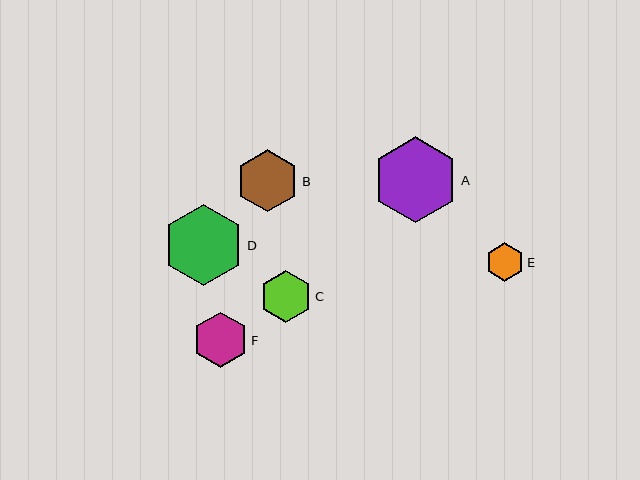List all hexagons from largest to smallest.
From largest to smallest: A, D, B, F, C, E.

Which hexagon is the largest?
Hexagon A is the largest with a size of approximately 86 pixels.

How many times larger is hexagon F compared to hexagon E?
Hexagon F is approximately 1.4 times the size of hexagon E.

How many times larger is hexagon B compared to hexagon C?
Hexagon B is approximately 1.2 times the size of hexagon C.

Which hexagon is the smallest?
Hexagon E is the smallest with a size of approximately 38 pixels.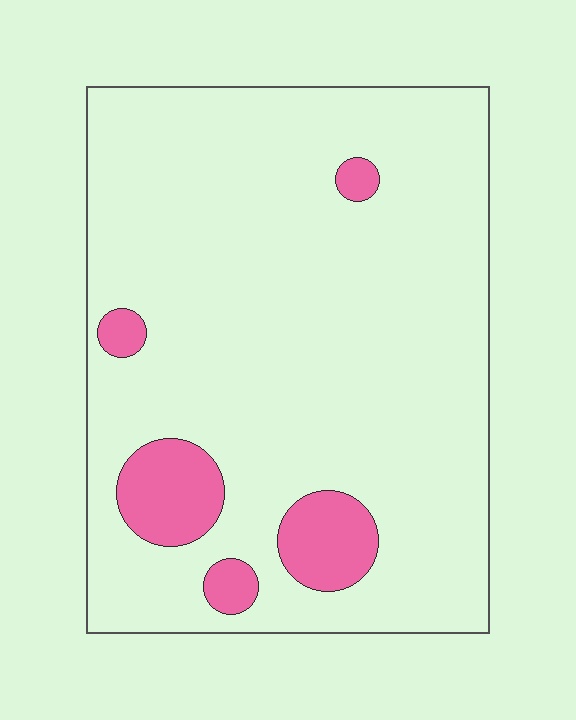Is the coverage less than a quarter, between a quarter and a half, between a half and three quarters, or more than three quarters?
Less than a quarter.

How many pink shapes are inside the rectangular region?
5.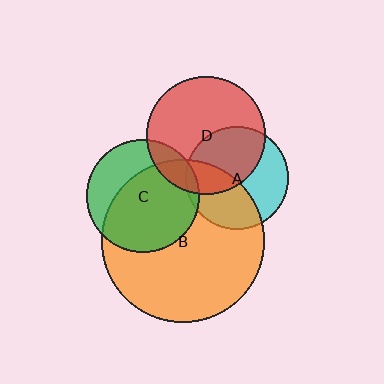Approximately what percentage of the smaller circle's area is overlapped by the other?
Approximately 20%.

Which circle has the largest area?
Circle B (orange).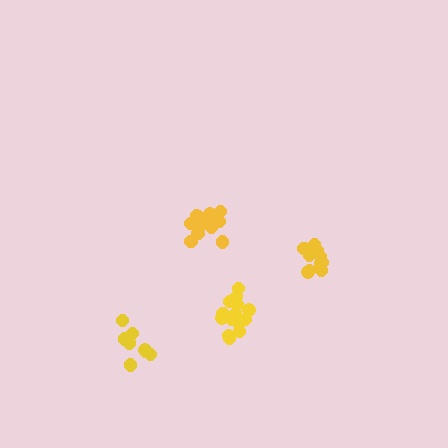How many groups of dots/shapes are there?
There are 4 groups.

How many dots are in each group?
Group 1: 14 dots, Group 2: 10 dots, Group 3: 14 dots, Group 4: 8 dots (46 total).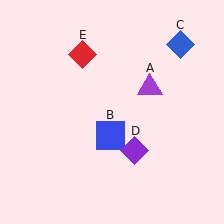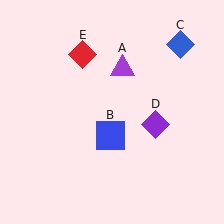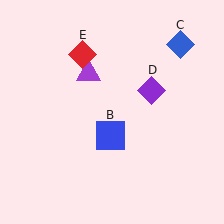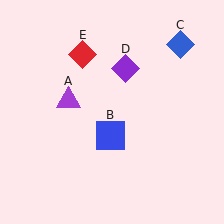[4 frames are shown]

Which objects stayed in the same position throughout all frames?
Blue square (object B) and blue diamond (object C) and red diamond (object E) remained stationary.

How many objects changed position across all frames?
2 objects changed position: purple triangle (object A), purple diamond (object D).